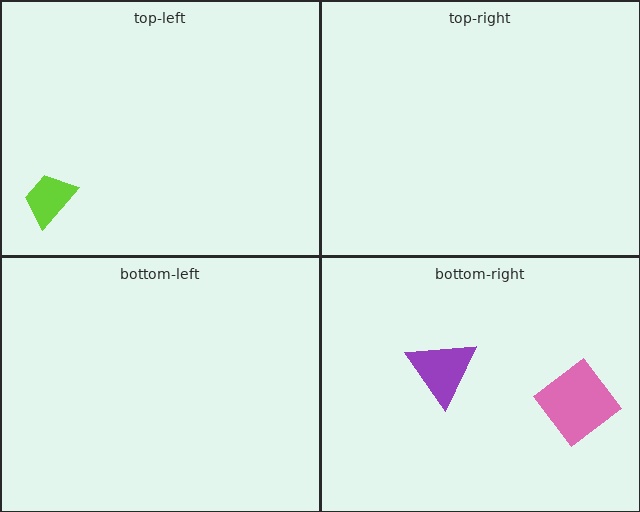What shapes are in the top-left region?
The lime trapezoid.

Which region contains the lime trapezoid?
The top-left region.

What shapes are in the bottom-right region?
The purple triangle, the pink diamond.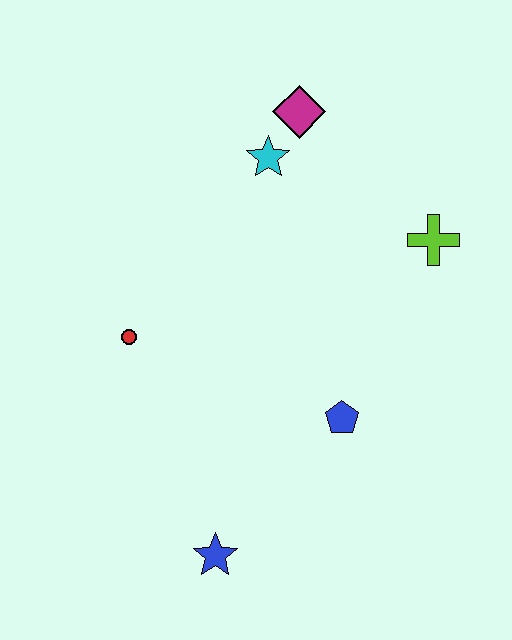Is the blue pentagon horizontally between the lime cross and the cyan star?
Yes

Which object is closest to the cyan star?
The magenta diamond is closest to the cyan star.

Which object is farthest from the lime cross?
The blue star is farthest from the lime cross.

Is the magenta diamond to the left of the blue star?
No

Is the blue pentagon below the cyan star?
Yes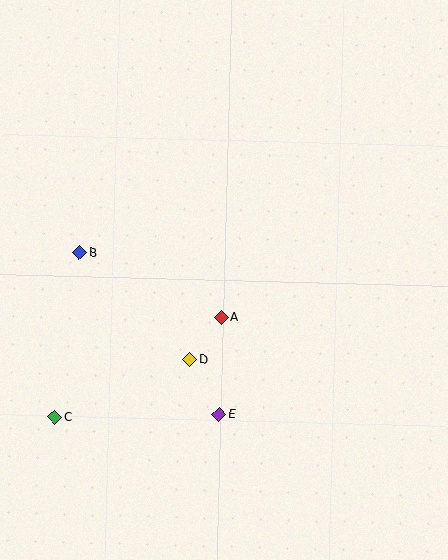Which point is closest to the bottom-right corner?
Point E is closest to the bottom-right corner.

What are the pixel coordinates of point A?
Point A is at (221, 317).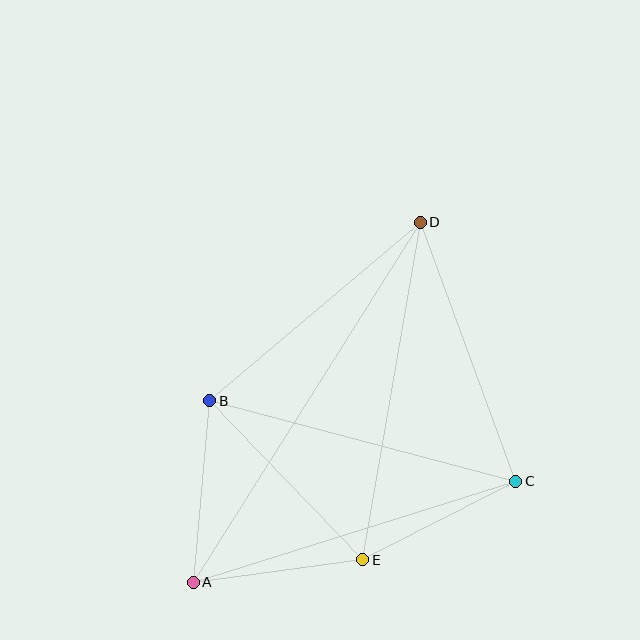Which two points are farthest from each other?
Points A and D are farthest from each other.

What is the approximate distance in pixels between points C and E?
The distance between C and E is approximately 172 pixels.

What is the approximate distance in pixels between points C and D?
The distance between C and D is approximately 276 pixels.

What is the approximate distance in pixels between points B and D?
The distance between B and D is approximately 276 pixels.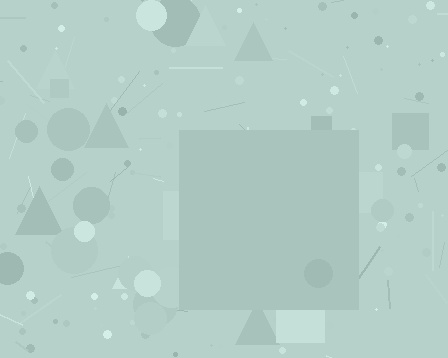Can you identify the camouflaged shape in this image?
The camouflaged shape is a square.